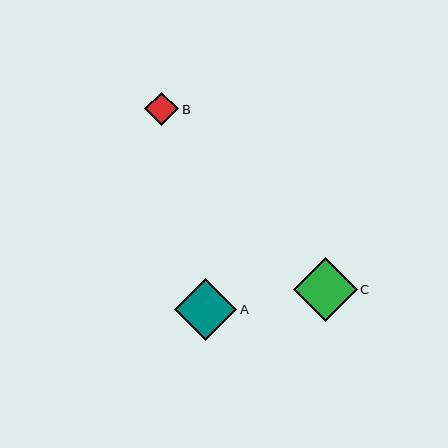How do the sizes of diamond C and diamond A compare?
Diamond C and diamond A are approximately the same size.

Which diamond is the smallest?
Diamond B is the smallest with a size of approximately 34 pixels.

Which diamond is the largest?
Diamond C is the largest with a size of approximately 64 pixels.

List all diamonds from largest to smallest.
From largest to smallest: C, A, B.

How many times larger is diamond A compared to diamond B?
Diamond A is approximately 1.8 times the size of diamond B.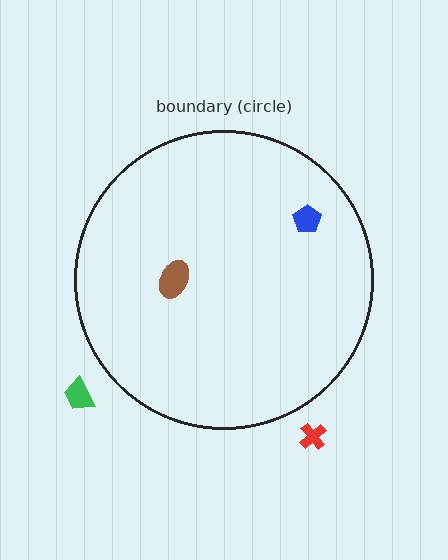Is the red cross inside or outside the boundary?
Outside.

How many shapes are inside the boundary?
2 inside, 2 outside.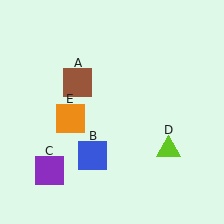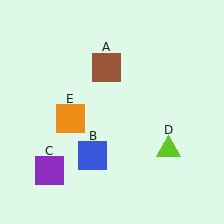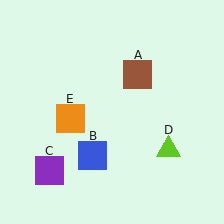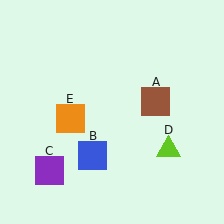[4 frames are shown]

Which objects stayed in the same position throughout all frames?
Blue square (object B) and purple square (object C) and lime triangle (object D) and orange square (object E) remained stationary.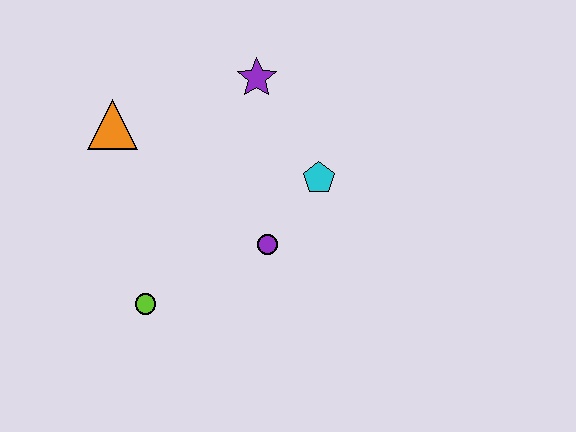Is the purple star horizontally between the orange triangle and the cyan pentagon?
Yes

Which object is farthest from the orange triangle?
The cyan pentagon is farthest from the orange triangle.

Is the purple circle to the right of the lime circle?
Yes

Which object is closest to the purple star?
The cyan pentagon is closest to the purple star.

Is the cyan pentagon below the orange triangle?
Yes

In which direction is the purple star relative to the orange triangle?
The purple star is to the right of the orange triangle.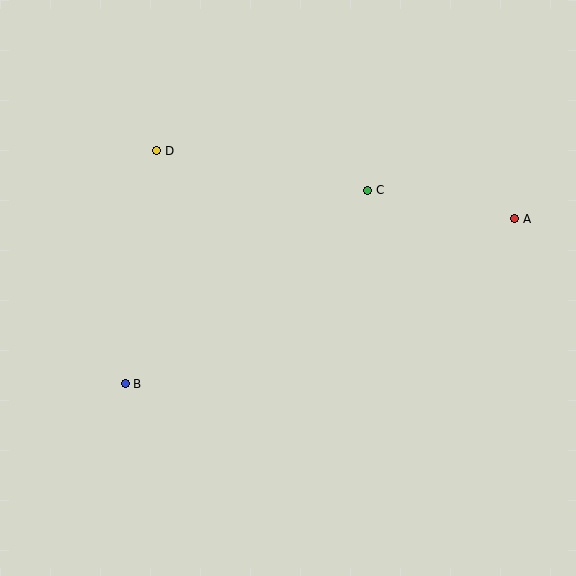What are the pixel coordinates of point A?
Point A is at (515, 219).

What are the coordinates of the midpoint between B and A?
The midpoint between B and A is at (320, 301).